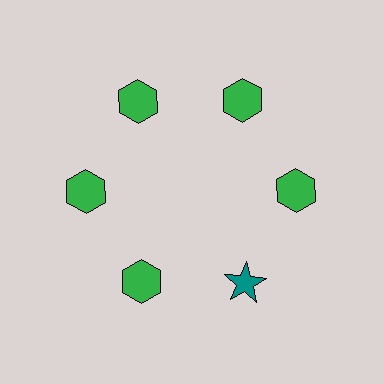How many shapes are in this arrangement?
There are 6 shapes arranged in a ring pattern.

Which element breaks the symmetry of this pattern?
The teal star at roughly the 5 o'clock position breaks the symmetry. All other shapes are green hexagons.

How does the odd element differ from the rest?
It differs in both color (teal instead of green) and shape (star instead of hexagon).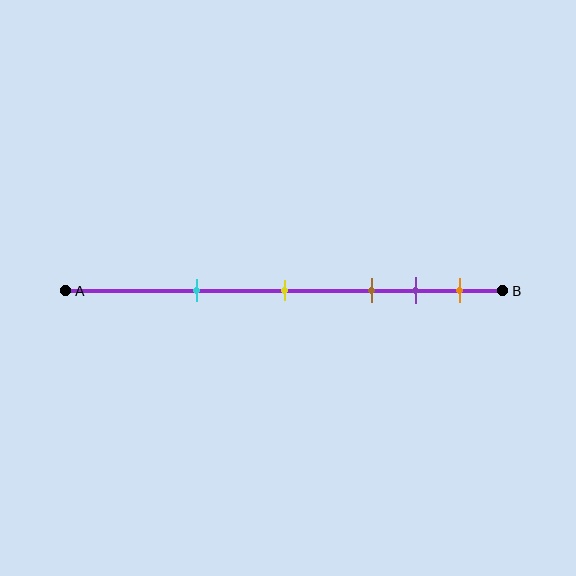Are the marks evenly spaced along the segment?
No, the marks are not evenly spaced.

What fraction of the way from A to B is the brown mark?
The brown mark is approximately 70% (0.7) of the way from A to B.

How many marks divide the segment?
There are 5 marks dividing the segment.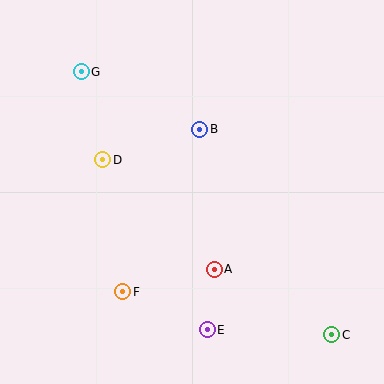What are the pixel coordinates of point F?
Point F is at (123, 292).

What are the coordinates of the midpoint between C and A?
The midpoint between C and A is at (273, 302).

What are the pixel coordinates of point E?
Point E is at (207, 330).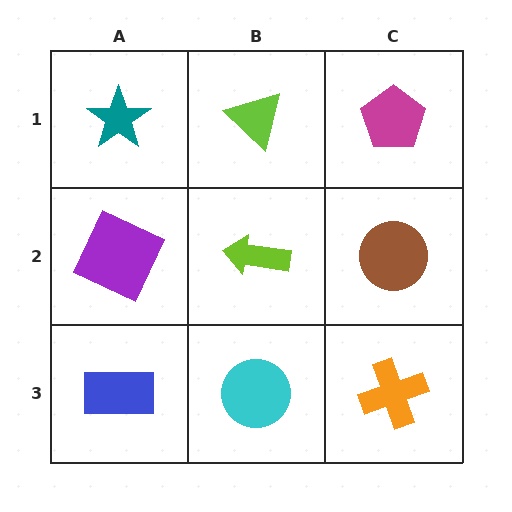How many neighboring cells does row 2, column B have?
4.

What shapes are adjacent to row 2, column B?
A lime triangle (row 1, column B), a cyan circle (row 3, column B), a purple square (row 2, column A), a brown circle (row 2, column C).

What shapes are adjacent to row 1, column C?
A brown circle (row 2, column C), a lime triangle (row 1, column B).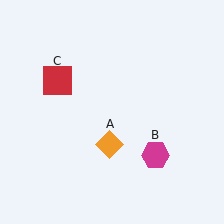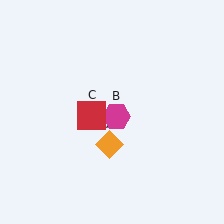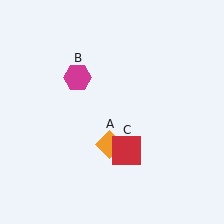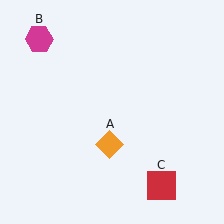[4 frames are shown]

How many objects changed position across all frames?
2 objects changed position: magenta hexagon (object B), red square (object C).